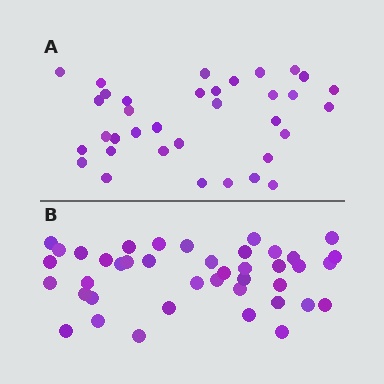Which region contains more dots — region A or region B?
Region B (the bottom region) has more dots.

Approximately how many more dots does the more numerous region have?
Region B has about 6 more dots than region A.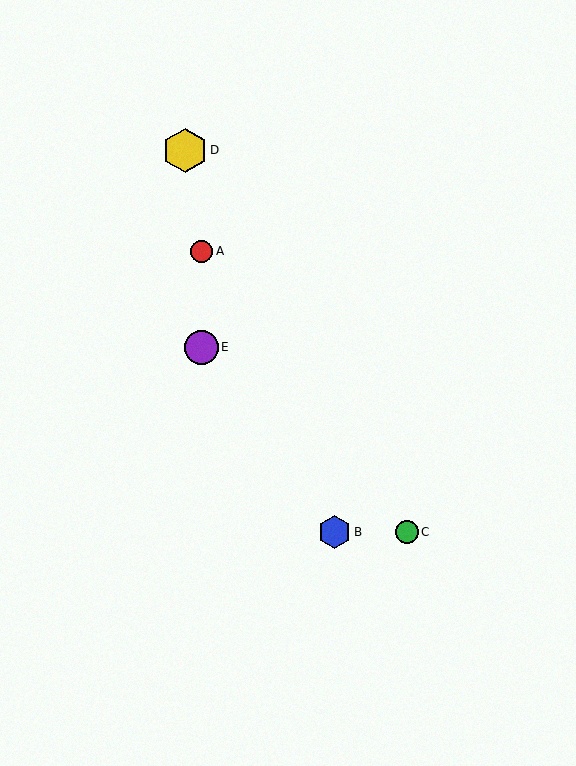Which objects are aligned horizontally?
Objects B, C are aligned horizontally.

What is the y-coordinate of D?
Object D is at y≈150.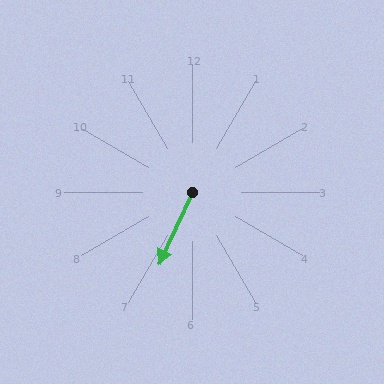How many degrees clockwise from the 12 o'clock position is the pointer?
Approximately 205 degrees.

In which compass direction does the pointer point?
Southwest.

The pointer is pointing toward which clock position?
Roughly 7 o'clock.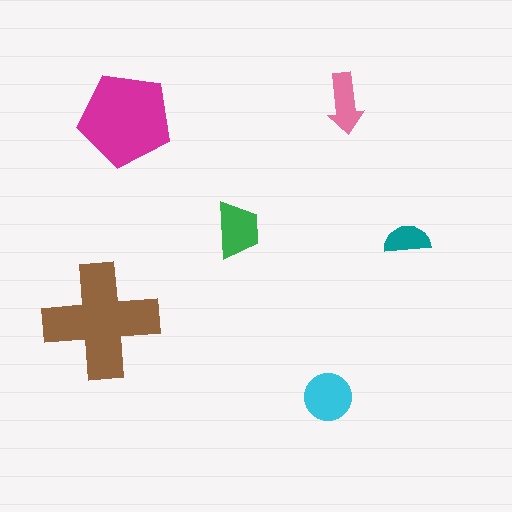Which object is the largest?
The brown cross.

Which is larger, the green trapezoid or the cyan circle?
The cyan circle.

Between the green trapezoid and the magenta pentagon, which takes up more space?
The magenta pentagon.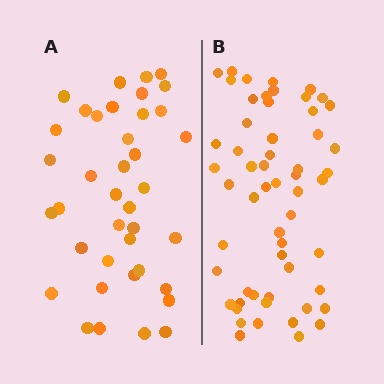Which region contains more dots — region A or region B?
Region B (the right region) has more dots.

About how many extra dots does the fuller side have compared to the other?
Region B has approximately 20 more dots than region A.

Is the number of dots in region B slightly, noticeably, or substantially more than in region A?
Region B has substantially more. The ratio is roughly 1.5 to 1.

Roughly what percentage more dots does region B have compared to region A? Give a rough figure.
About 45% more.